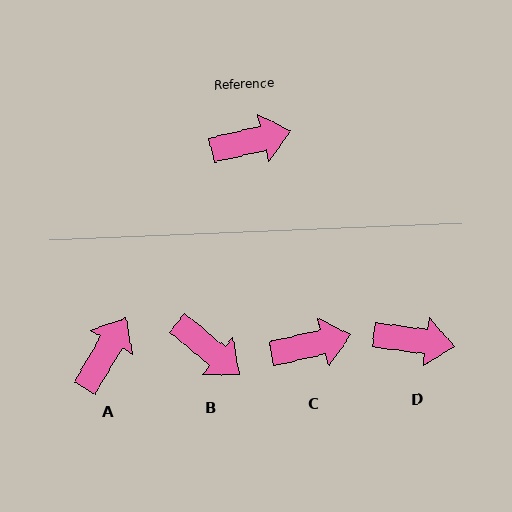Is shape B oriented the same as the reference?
No, it is off by about 53 degrees.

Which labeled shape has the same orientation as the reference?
C.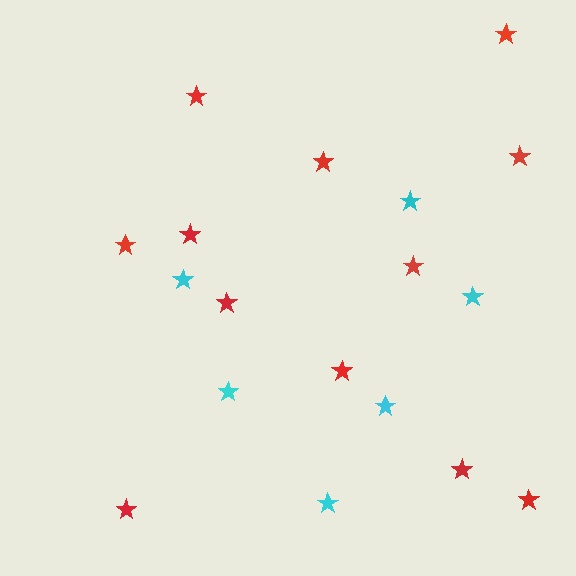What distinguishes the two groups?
There are 2 groups: one group of red stars (12) and one group of cyan stars (6).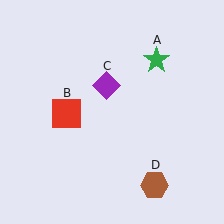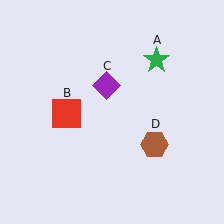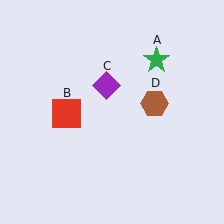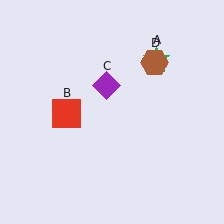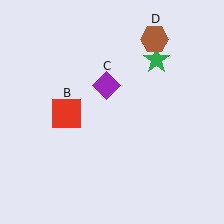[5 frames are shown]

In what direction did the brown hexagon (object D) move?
The brown hexagon (object D) moved up.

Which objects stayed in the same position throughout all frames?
Green star (object A) and red square (object B) and purple diamond (object C) remained stationary.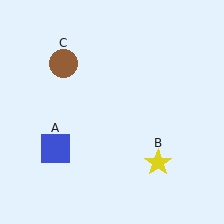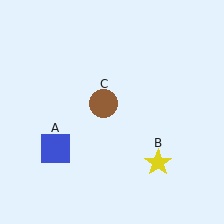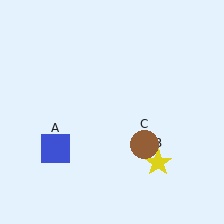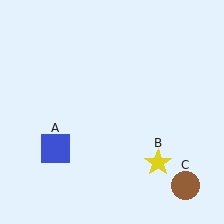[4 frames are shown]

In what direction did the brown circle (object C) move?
The brown circle (object C) moved down and to the right.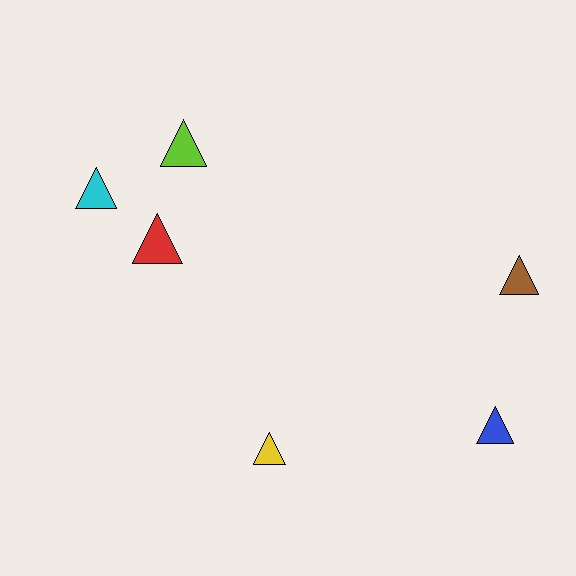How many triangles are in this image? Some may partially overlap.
There are 6 triangles.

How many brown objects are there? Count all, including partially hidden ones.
There is 1 brown object.